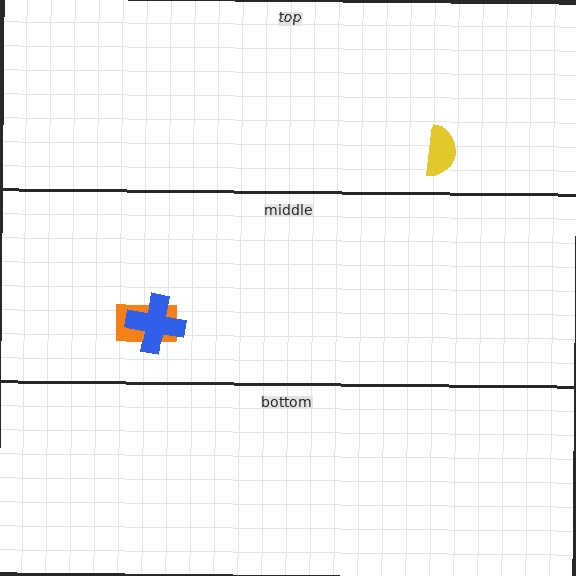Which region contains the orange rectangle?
The middle region.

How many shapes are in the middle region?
2.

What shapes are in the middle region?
The orange rectangle, the blue cross.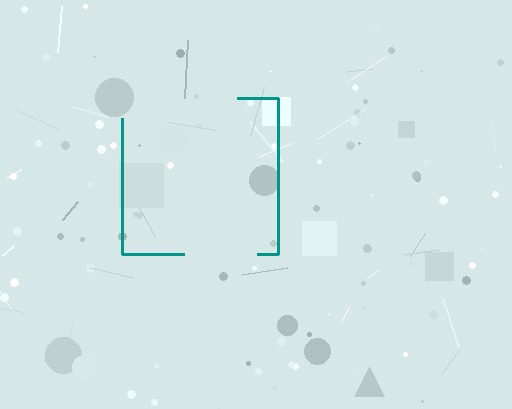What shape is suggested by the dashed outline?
The dashed outline suggests a square.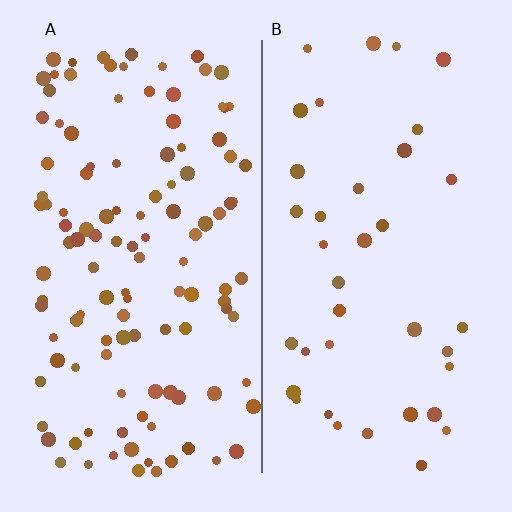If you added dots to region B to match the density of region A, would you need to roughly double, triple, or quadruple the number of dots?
Approximately triple.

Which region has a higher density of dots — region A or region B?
A (the left).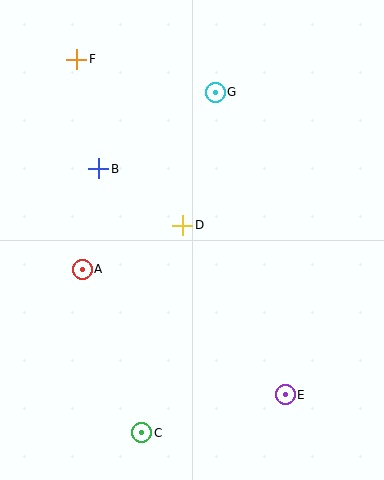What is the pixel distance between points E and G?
The distance between E and G is 310 pixels.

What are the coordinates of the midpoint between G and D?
The midpoint between G and D is at (199, 159).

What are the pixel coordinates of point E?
Point E is at (285, 395).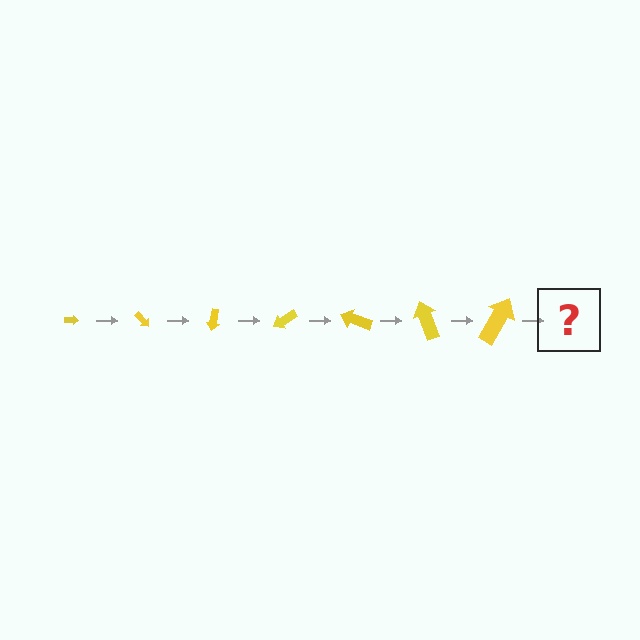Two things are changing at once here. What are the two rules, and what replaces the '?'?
The two rules are that the arrow grows larger each step and it rotates 50 degrees each step. The '?' should be an arrow, larger than the previous one and rotated 350 degrees from the start.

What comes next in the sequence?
The next element should be an arrow, larger than the previous one and rotated 350 degrees from the start.